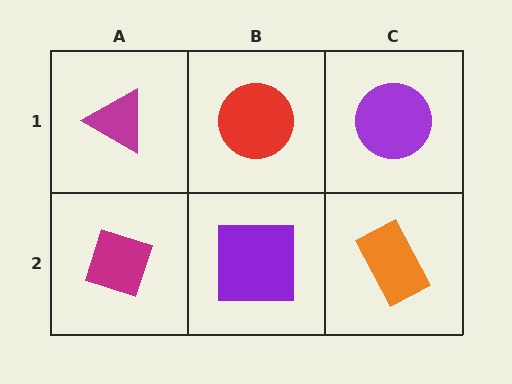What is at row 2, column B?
A purple square.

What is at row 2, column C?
An orange rectangle.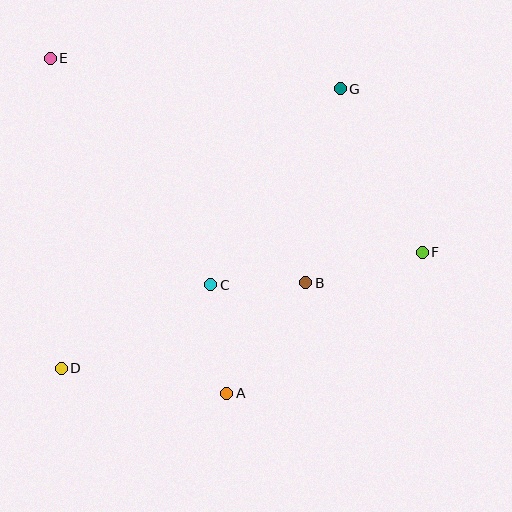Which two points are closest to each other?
Points B and C are closest to each other.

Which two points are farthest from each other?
Points E and F are farthest from each other.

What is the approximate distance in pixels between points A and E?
The distance between A and E is approximately 378 pixels.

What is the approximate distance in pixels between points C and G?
The distance between C and G is approximately 235 pixels.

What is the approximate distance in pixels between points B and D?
The distance between B and D is approximately 259 pixels.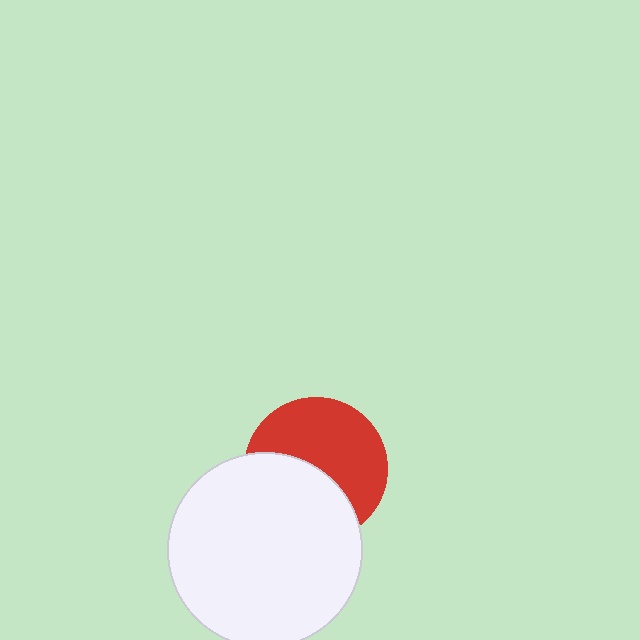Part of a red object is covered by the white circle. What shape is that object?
It is a circle.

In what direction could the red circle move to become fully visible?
The red circle could move up. That would shift it out from behind the white circle entirely.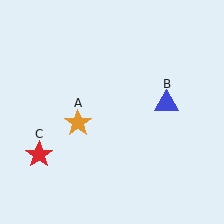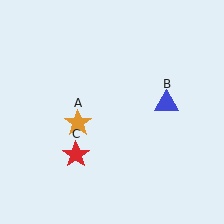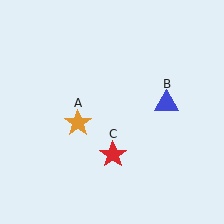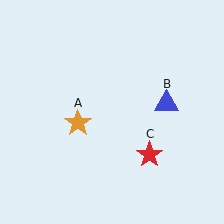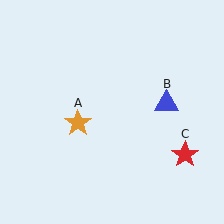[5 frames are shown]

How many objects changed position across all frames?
1 object changed position: red star (object C).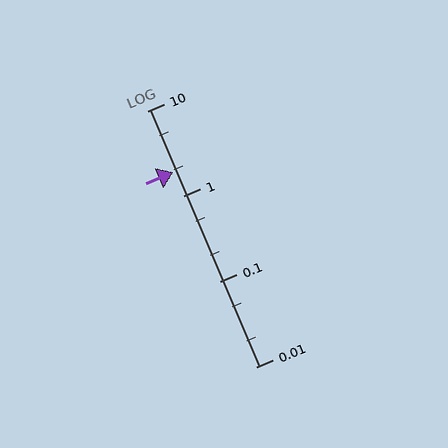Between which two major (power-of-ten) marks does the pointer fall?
The pointer is between 1 and 10.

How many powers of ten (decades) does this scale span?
The scale spans 3 decades, from 0.01 to 10.